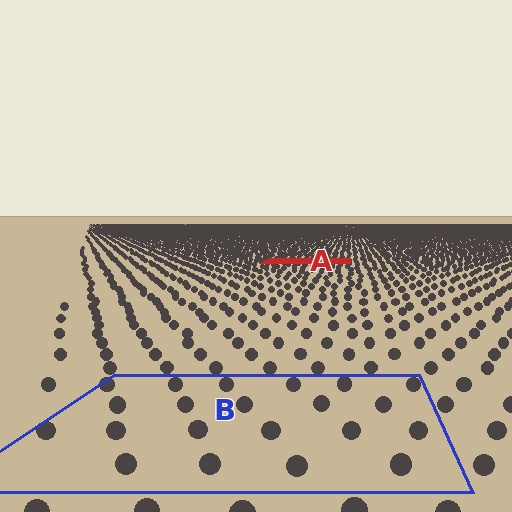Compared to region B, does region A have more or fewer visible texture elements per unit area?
Region A has more texture elements per unit area — they are packed more densely because it is farther away.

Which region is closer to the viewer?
Region B is closer. The texture elements there are larger and more spread out.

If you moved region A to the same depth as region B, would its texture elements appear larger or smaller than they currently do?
They would appear larger. At a closer depth, the same texture elements are projected at a bigger on-screen size.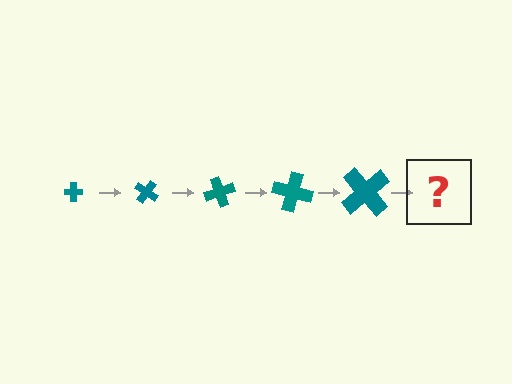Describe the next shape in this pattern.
It should be a cross, larger than the previous one and rotated 175 degrees from the start.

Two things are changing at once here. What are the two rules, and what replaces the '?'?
The two rules are that the cross grows larger each step and it rotates 35 degrees each step. The '?' should be a cross, larger than the previous one and rotated 175 degrees from the start.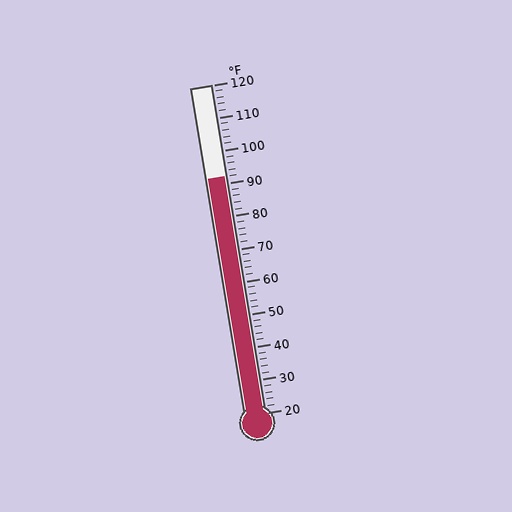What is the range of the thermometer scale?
The thermometer scale ranges from 20°F to 120°F.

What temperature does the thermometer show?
The thermometer shows approximately 92°F.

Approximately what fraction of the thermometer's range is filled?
The thermometer is filled to approximately 70% of its range.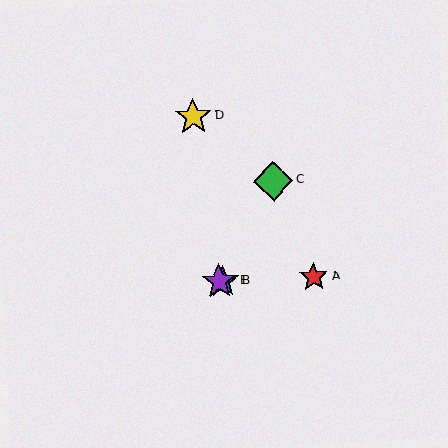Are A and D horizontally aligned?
No, A is at y≈277 and D is at y≈117.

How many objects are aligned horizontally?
3 objects (A, B, E) are aligned horizontally.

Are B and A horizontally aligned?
Yes, both are at y≈281.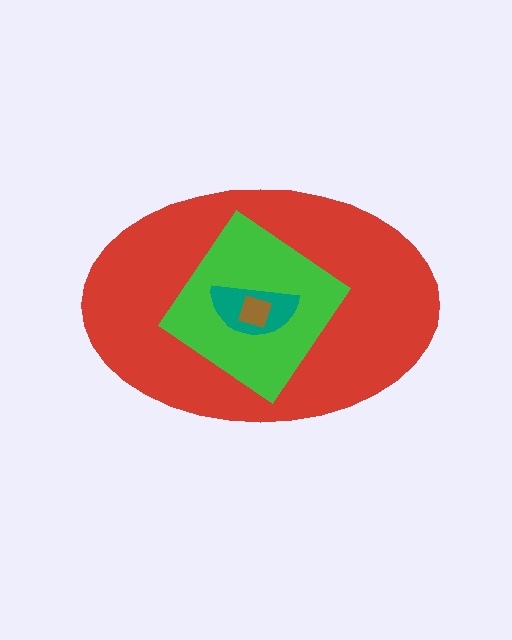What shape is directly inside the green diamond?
The teal semicircle.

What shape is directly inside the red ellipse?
The green diamond.